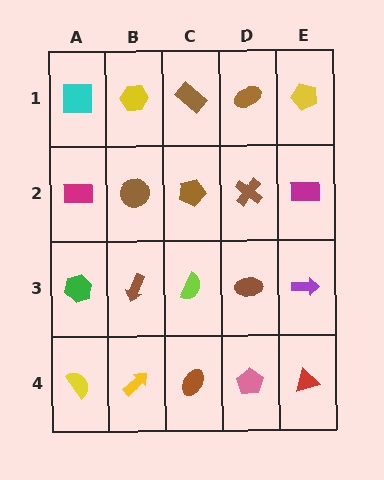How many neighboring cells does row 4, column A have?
2.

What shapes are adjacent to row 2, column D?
A brown ellipse (row 1, column D), a brown ellipse (row 3, column D), a brown pentagon (row 2, column C), a magenta rectangle (row 2, column E).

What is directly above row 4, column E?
A purple arrow.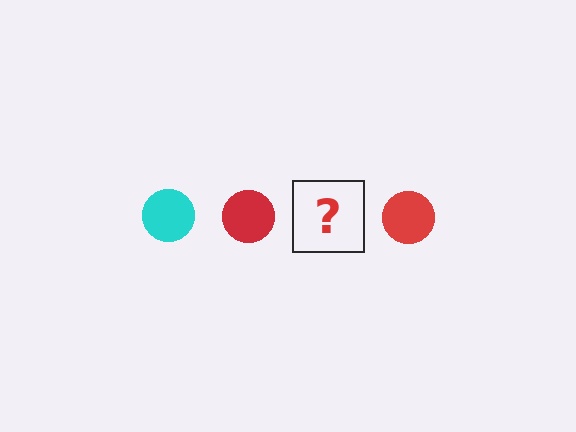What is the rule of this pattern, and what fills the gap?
The rule is that the pattern cycles through cyan, red circles. The gap should be filled with a cyan circle.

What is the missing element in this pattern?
The missing element is a cyan circle.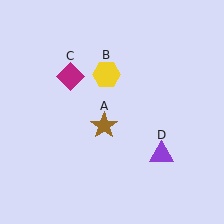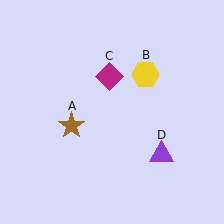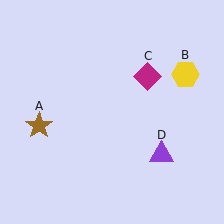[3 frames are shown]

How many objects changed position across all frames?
3 objects changed position: brown star (object A), yellow hexagon (object B), magenta diamond (object C).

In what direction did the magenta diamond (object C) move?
The magenta diamond (object C) moved right.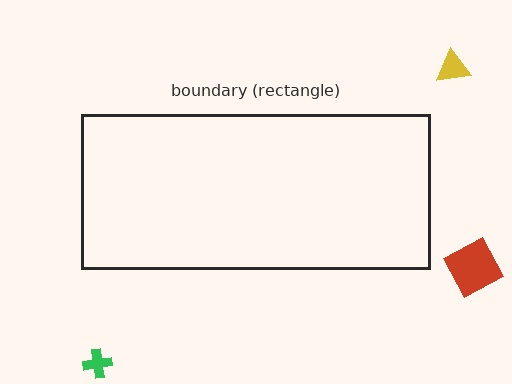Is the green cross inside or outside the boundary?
Outside.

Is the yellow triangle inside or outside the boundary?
Outside.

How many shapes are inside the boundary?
0 inside, 3 outside.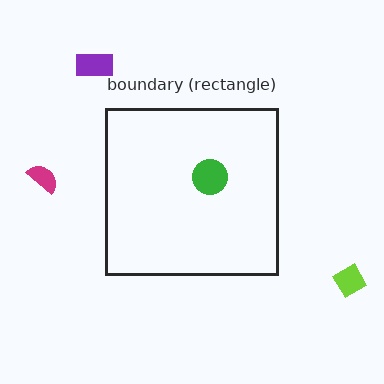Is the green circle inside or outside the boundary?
Inside.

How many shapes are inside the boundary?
1 inside, 3 outside.